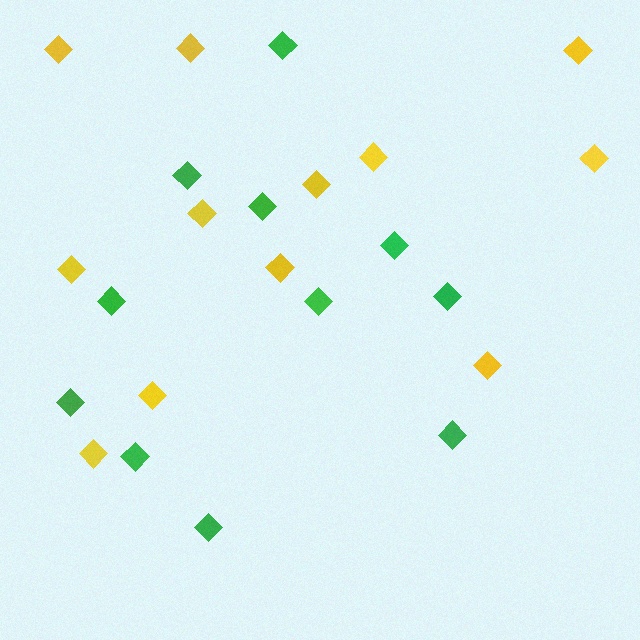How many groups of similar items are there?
There are 2 groups: one group of yellow diamonds (12) and one group of green diamonds (11).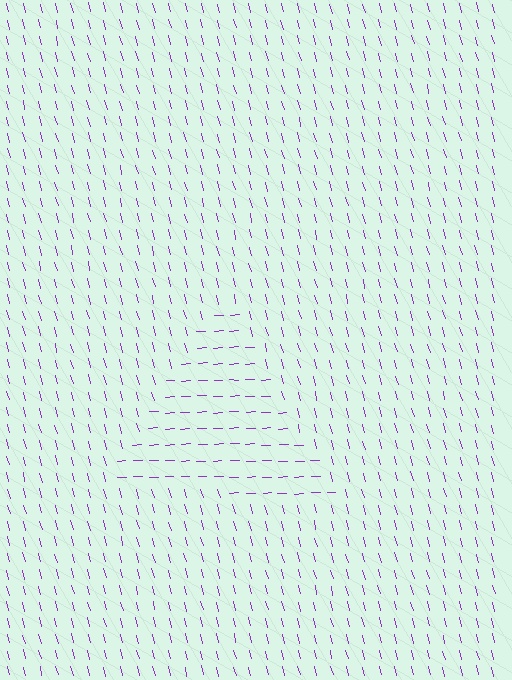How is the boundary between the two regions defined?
The boundary is defined purely by a change in line orientation (approximately 78 degrees difference). All lines are the same color and thickness.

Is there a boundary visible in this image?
Yes, there is a texture boundary formed by a change in line orientation.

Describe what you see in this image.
The image is filled with small purple line segments. A triangle region in the image has lines oriented differently from the surrounding lines, creating a visible texture boundary.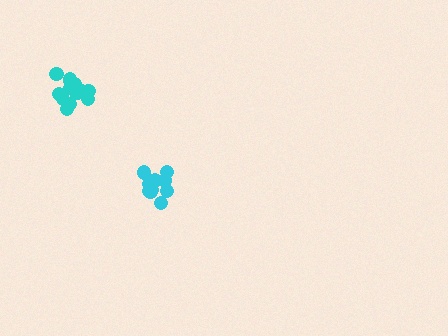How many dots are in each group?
Group 1: 11 dots, Group 2: 15 dots (26 total).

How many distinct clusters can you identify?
There are 2 distinct clusters.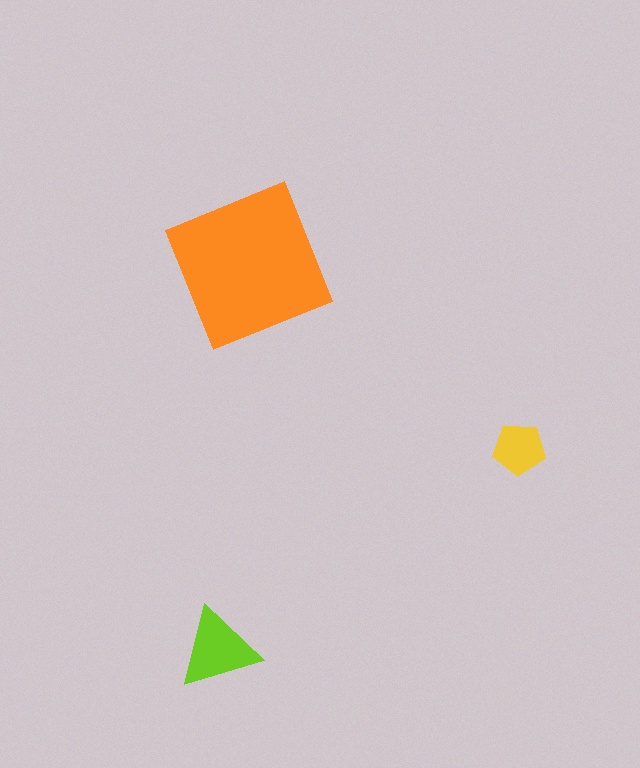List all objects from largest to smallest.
The orange square, the lime triangle, the yellow pentagon.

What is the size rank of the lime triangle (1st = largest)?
2nd.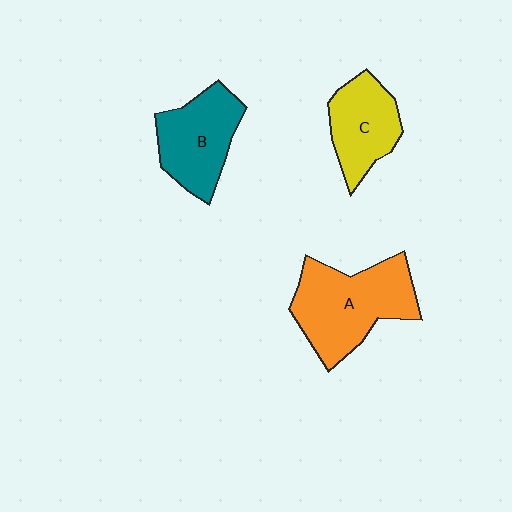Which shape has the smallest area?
Shape C (yellow).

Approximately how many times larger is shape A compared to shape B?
Approximately 1.3 times.